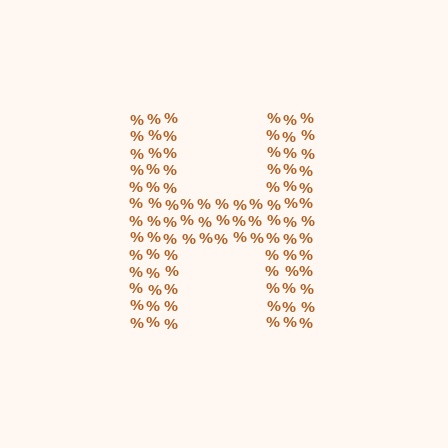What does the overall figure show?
The overall figure shows the letter H.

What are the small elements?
The small elements are percent signs.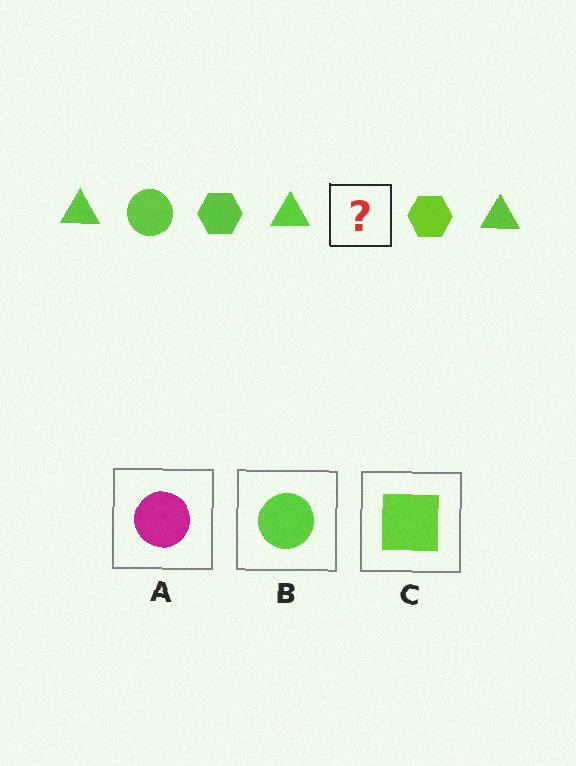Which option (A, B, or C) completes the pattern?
B.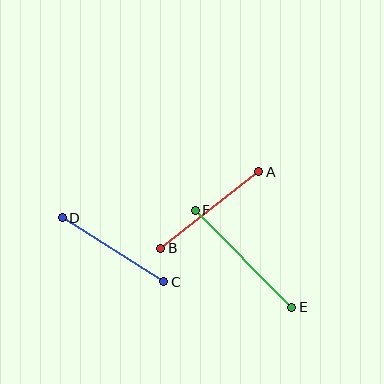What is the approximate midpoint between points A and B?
The midpoint is at approximately (210, 210) pixels.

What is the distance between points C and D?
The distance is approximately 120 pixels.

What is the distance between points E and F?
The distance is approximately 137 pixels.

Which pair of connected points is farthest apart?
Points E and F are farthest apart.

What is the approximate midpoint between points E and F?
The midpoint is at approximately (244, 259) pixels.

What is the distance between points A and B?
The distance is approximately 124 pixels.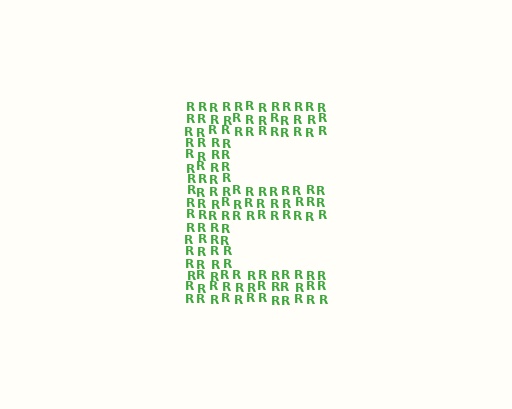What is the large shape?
The large shape is the letter E.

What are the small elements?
The small elements are letter R's.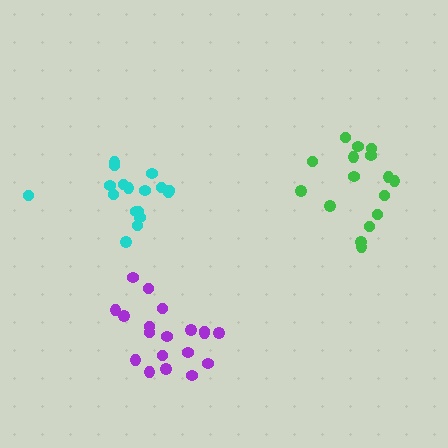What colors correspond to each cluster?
The clusters are colored: green, purple, cyan.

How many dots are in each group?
Group 1: 16 dots, Group 2: 19 dots, Group 3: 17 dots (52 total).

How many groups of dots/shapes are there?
There are 3 groups.